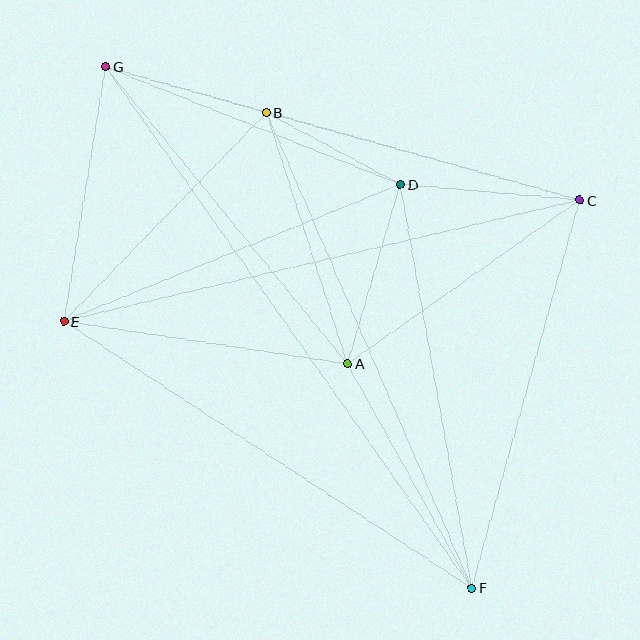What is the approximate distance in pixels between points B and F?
The distance between B and F is approximately 518 pixels.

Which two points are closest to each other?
Points B and D are closest to each other.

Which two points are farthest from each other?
Points F and G are farthest from each other.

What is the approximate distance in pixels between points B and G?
The distance between B and G is approximately 167 pixels.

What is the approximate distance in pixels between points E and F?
The distance between E and F is approximately 488 pixels.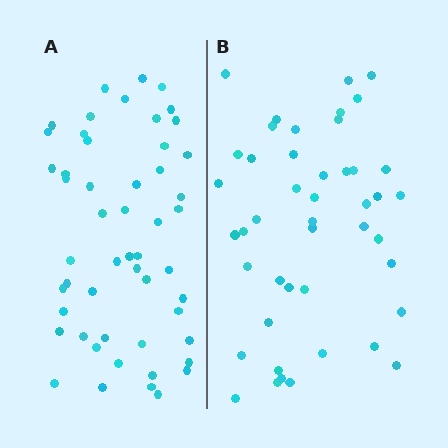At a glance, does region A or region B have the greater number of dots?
Region A (the left region) has more dots.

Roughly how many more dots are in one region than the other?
Region A has roughly 8 or so more dots than region B.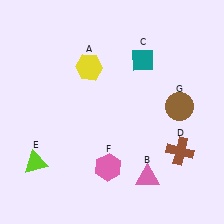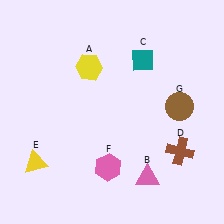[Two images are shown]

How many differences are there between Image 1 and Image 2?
There is 1 difference between the two images.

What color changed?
The triangle (E) changed from lime in Image 1 to yellow in Image 2.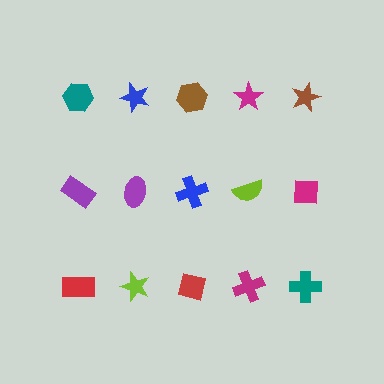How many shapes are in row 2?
5 shapes.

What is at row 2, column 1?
A purple rectangle.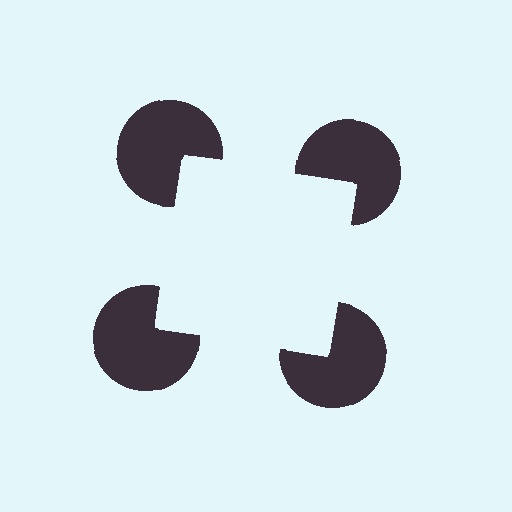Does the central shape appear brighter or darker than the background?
It typically appears slightly brighter than the background, even though no actual brightness change is drawn.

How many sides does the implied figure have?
4 sides.